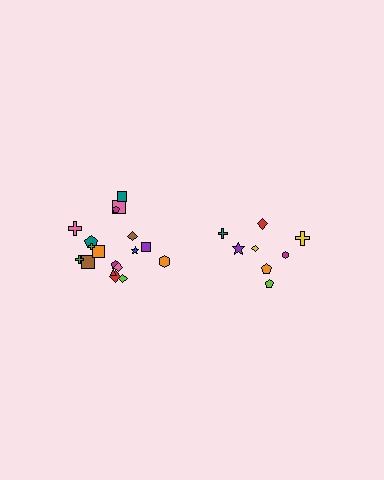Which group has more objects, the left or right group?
The left group.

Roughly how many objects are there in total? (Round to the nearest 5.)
Roughly 25 objects in total.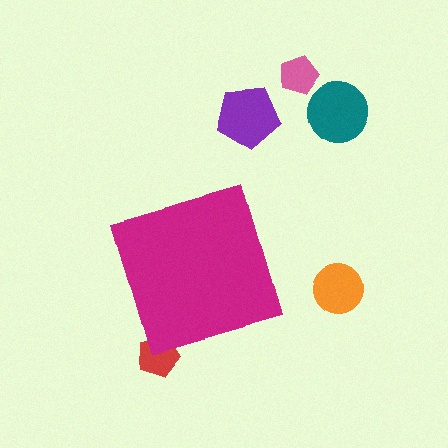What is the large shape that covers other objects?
A magenta diamond.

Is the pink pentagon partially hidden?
No, the pink pentagon is fully visible.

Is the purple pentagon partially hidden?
No, the purple pentagon is fully visible.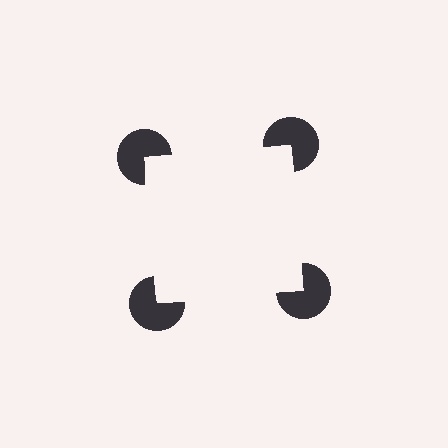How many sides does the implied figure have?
4 sides.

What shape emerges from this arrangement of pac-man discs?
An illusory square — its edges are inferred from the aligned wedge cuts in the pac-man discs, not physically drawn.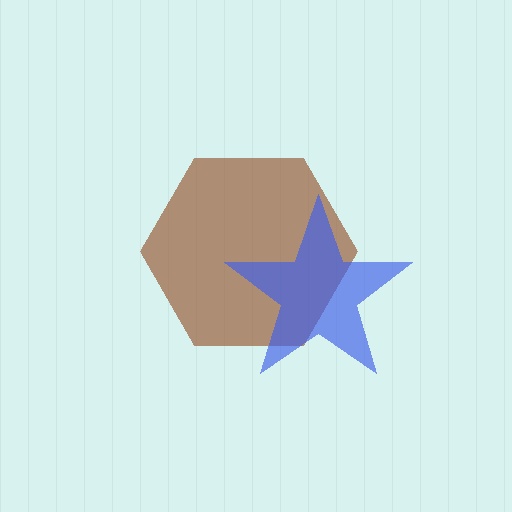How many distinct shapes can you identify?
There are 2 distinct shapes: a brown hexagon, a blue star.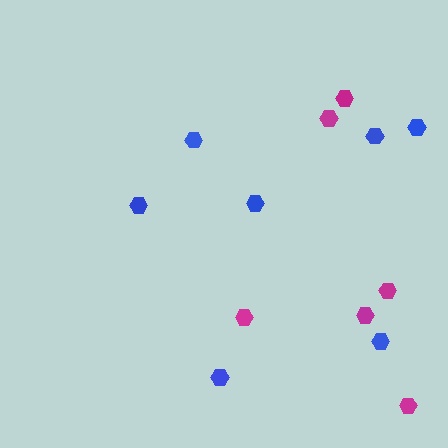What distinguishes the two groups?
There are 2 groups: one group of blue hexagons (7) and one group of magenta hexagons (6).